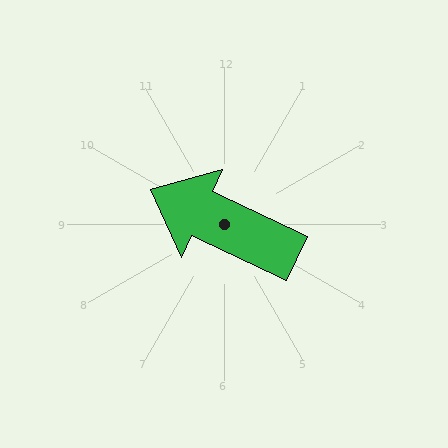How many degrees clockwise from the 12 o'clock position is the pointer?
Approximately 295 degrees.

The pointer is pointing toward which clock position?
Roughly 10 o'clock.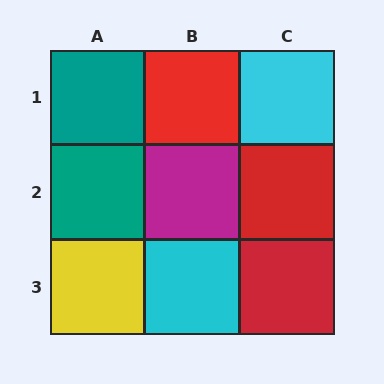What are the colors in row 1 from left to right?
Teal, red, cyan.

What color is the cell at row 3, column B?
Cyan.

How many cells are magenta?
1 cell is magenta.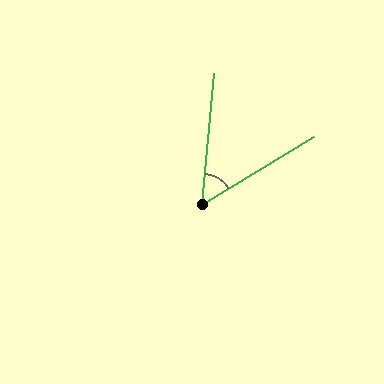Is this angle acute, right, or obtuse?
It is acute.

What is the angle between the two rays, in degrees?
Approximately 54 degrees.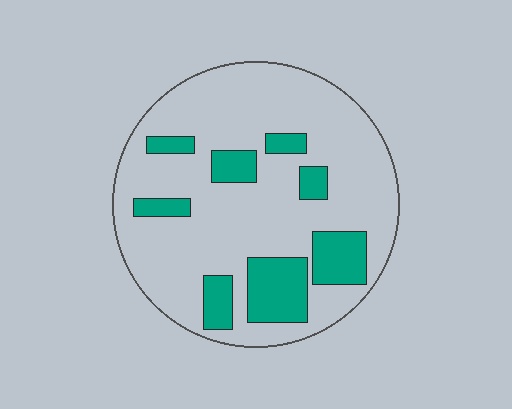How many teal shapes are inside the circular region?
8.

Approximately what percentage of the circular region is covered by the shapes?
Approximately 20%.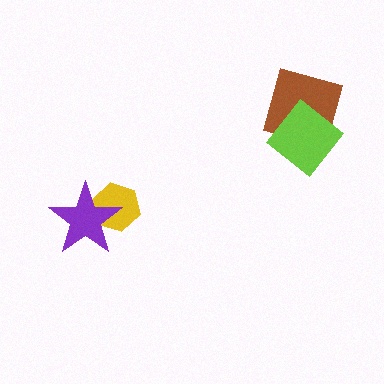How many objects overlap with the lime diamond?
1 object overlaps with the lime diamond.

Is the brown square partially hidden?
Yes, it is partially covered by another shape.